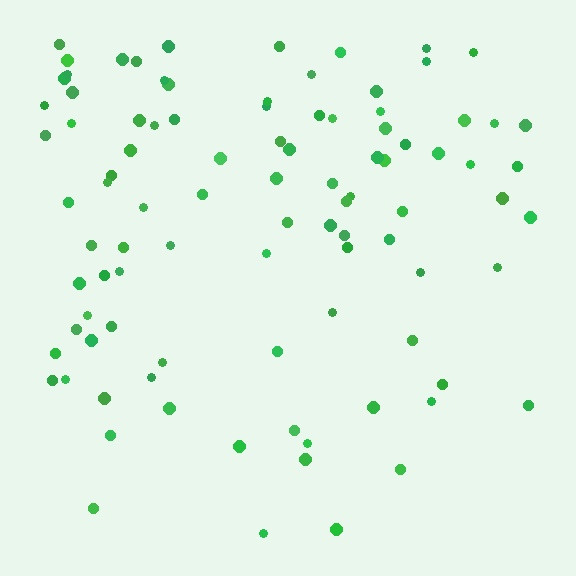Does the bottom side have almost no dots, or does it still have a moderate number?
Still a moderate number, just noticeably fewer than the top.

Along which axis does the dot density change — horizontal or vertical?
Vertical.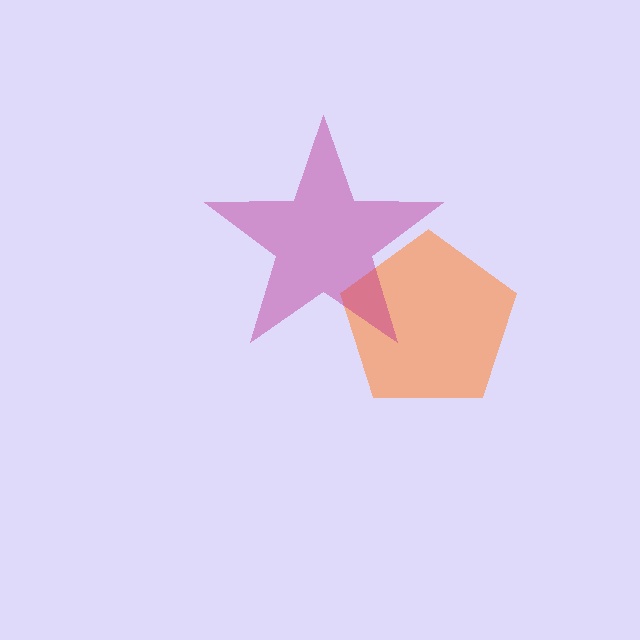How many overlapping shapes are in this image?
There are 2 overlapping shapes in the image.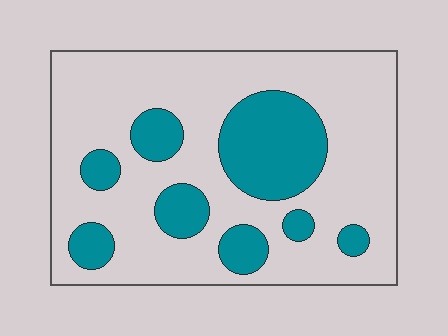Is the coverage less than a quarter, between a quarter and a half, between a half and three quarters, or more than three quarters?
Between a quarter and a half.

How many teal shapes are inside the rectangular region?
8.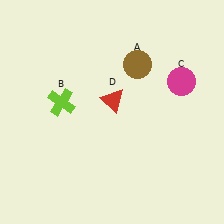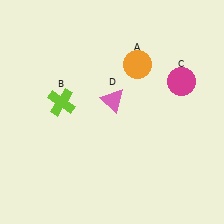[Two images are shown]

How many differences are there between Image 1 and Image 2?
There are 2 differences between the two images.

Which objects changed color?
A changed from brown to orange. D changed from red to pink.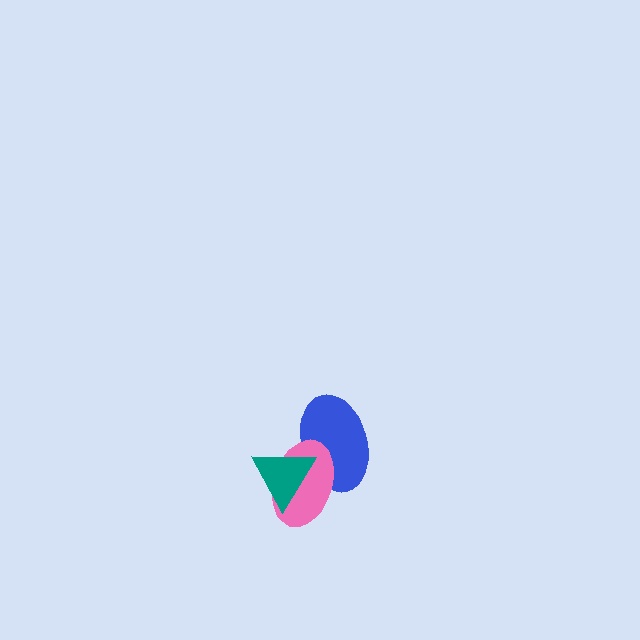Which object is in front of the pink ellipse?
The teal triangle is in front of the pink ellipse.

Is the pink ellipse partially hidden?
Yes, it is partially covered by another shape.